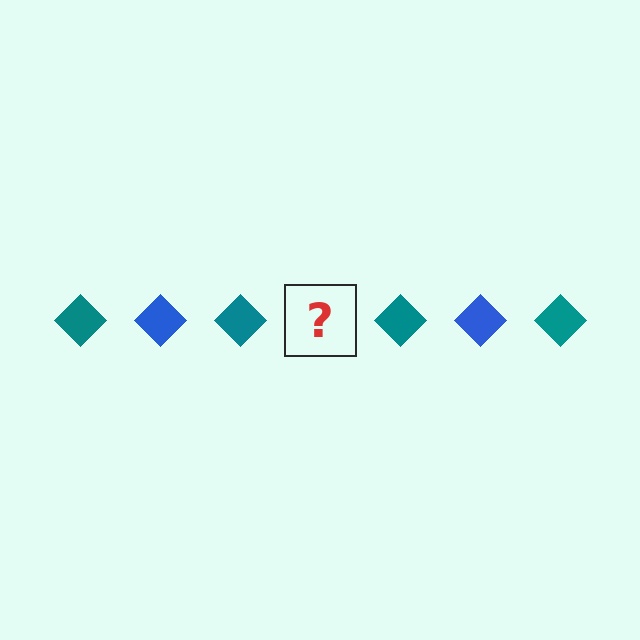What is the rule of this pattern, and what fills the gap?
The rule is that the pattern cycles through teal, blue diamonds. The gap should be filled with a blue diamond.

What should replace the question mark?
The question mark should be replaced with a blue diamond.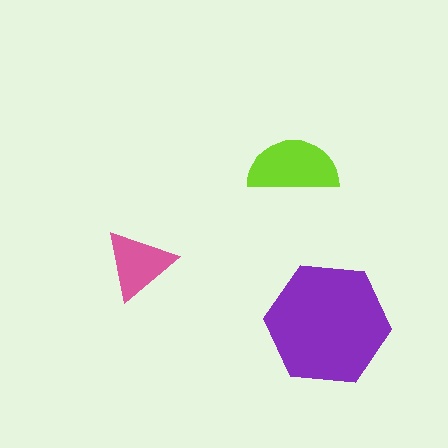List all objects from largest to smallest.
The purple hexagon, the lime semicircle, the pink triangle.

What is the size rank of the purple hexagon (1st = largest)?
1st.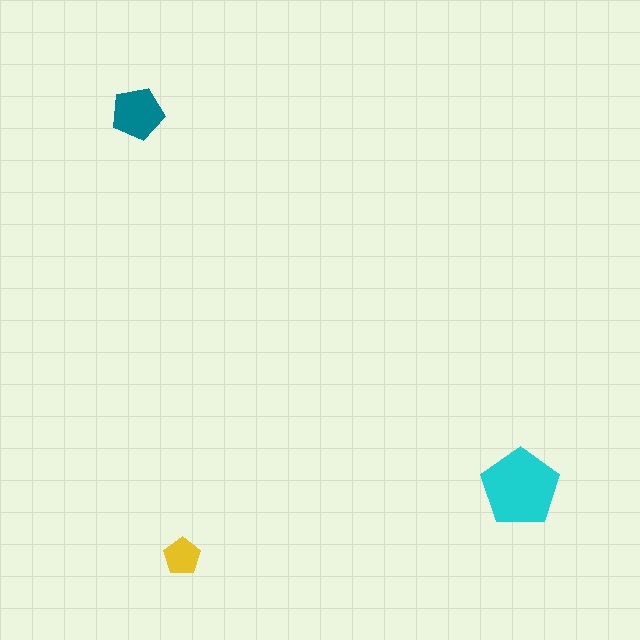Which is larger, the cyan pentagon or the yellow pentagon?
The cyan one.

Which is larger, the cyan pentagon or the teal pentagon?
The cyan one.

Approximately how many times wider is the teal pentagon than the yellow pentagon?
About 1.5 times wider.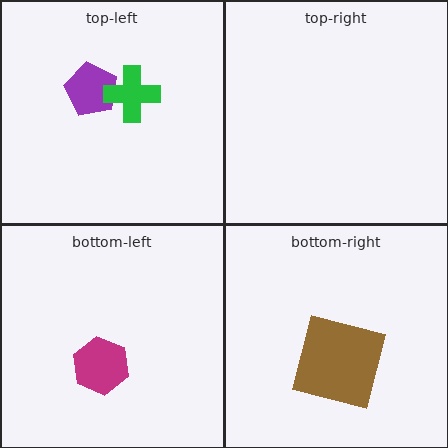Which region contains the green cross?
The top-left region.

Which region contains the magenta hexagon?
The bottom-left region.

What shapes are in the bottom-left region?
The magenta hexagon.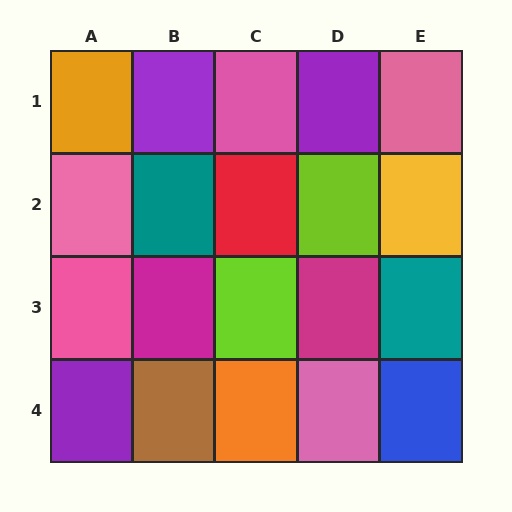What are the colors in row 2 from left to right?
Pink, teal, red, lime, yellow.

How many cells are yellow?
1 cell is yellow.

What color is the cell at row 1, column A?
Orange.